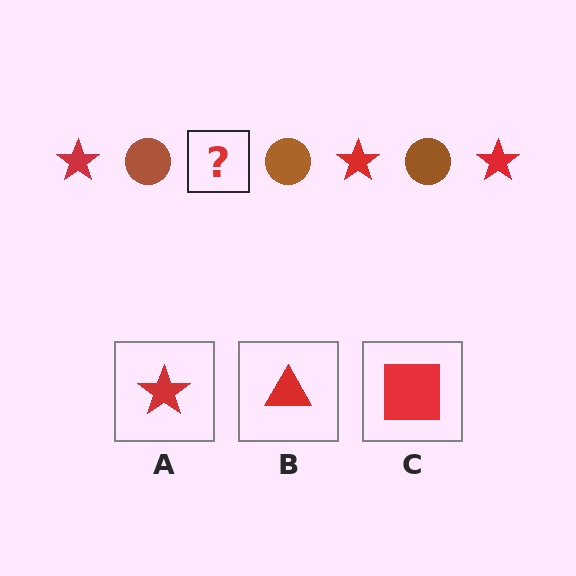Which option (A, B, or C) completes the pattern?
A.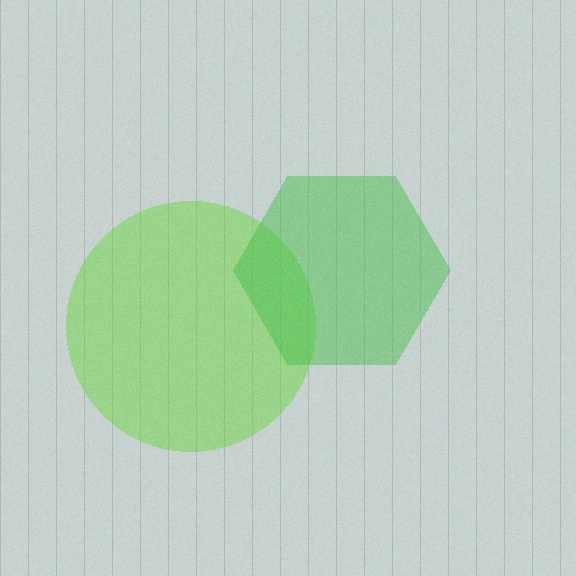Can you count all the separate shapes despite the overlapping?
Yes, there are 2 separate shapes.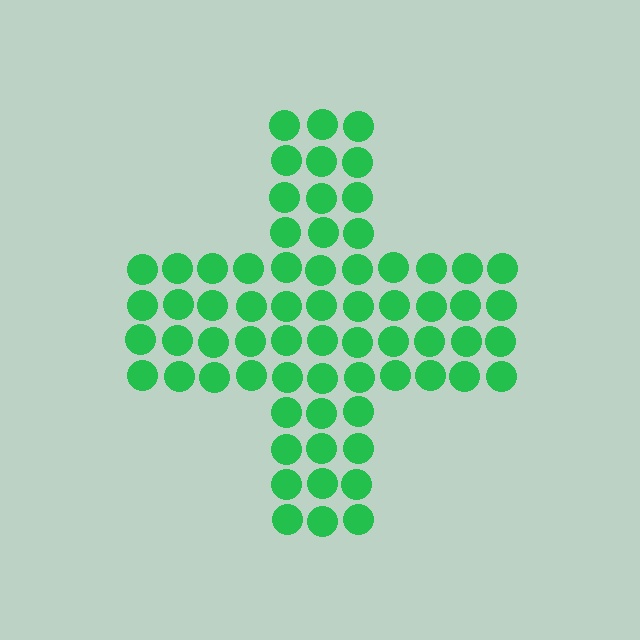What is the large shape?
The large shape is a cross.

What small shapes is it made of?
It is made of small circles.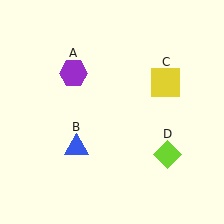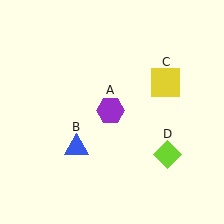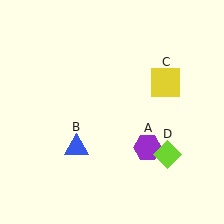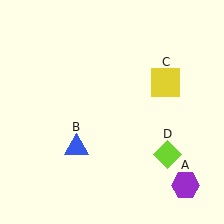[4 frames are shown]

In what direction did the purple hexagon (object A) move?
The purple hexagon (object A) moved down and to the right.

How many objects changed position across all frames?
1 object changed position: purple hexagon (object A).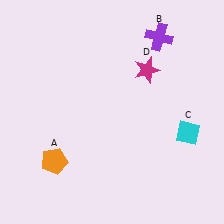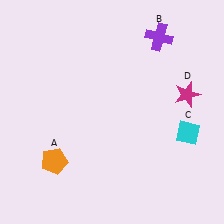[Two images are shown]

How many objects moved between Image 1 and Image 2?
1 object moved between the two images.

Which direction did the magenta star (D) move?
The magenta star (D) moved right.